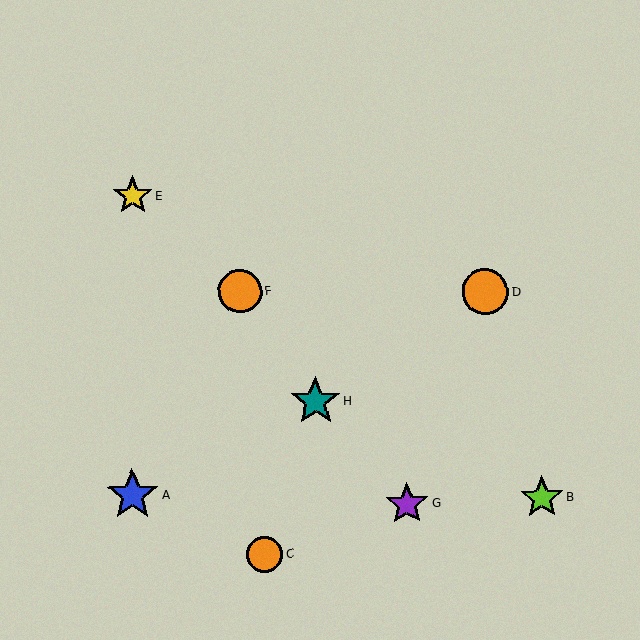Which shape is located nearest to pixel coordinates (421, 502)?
The purple star (labeled G) at (407, 504) is nearest to that location.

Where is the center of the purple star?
The center of the purple star is at (407, 504).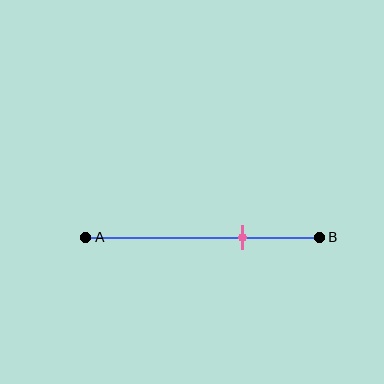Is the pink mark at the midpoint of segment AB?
No, the mark is at about 65% from A, not at the 50% midpoint.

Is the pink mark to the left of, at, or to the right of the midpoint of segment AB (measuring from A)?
The pink mark is to the right of the midpoint of segment AB.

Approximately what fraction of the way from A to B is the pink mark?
The pink mark is approximately 65% of the way from A to B.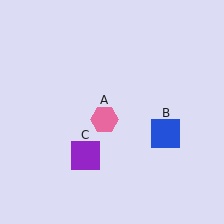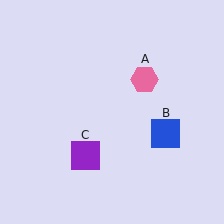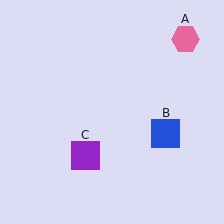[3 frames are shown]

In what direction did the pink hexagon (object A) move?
The pink hexagon (object A) moved up and to the right.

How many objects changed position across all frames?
1 object changed position: pink hexagon (object A).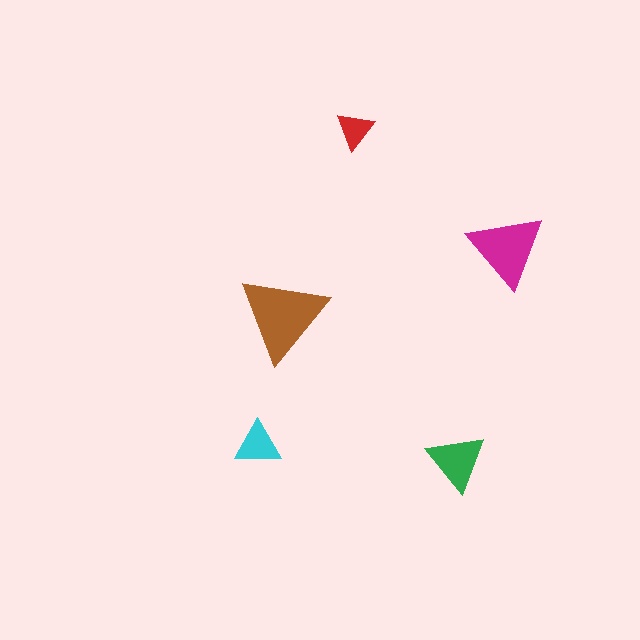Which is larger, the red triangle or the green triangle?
The green one.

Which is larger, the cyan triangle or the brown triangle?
The brown one.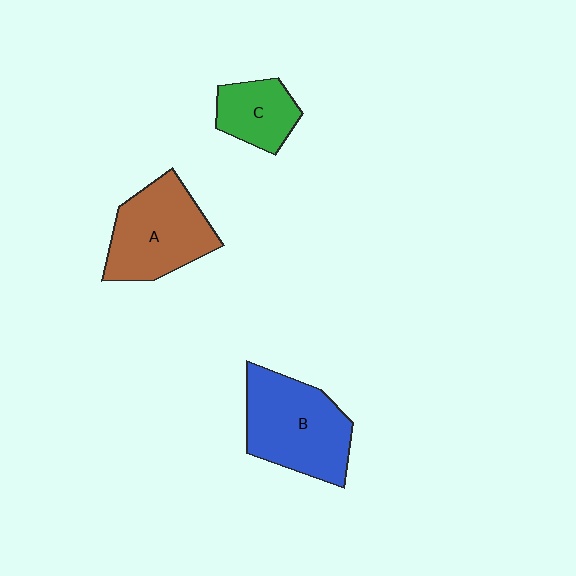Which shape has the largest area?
Shape B (blue).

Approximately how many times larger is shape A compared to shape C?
Approximately 1.8 times.